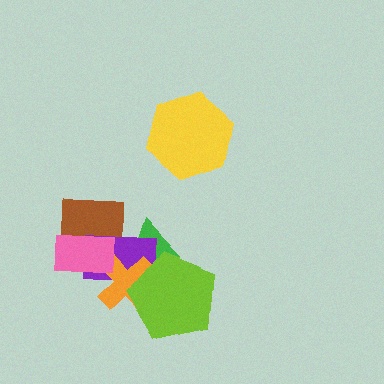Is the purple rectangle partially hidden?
Yes, it is partially covered by another shape.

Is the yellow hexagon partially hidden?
No, no other shape covers it.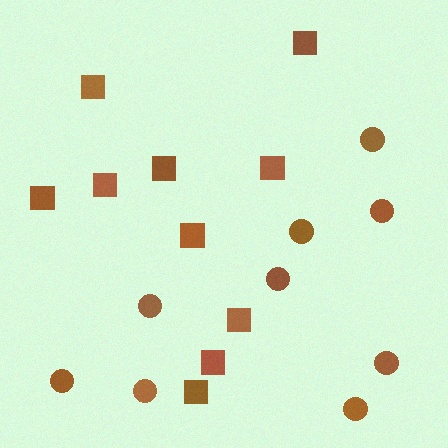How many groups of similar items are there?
There are 2 groups: one group of squares (10) and one group of circles (9).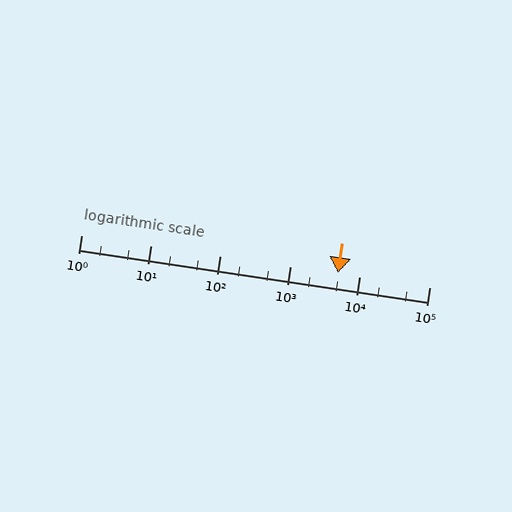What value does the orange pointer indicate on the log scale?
The pointer indicates approximately 4800.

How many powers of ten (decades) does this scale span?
The scale spans 5 decades, from 1 to 100000.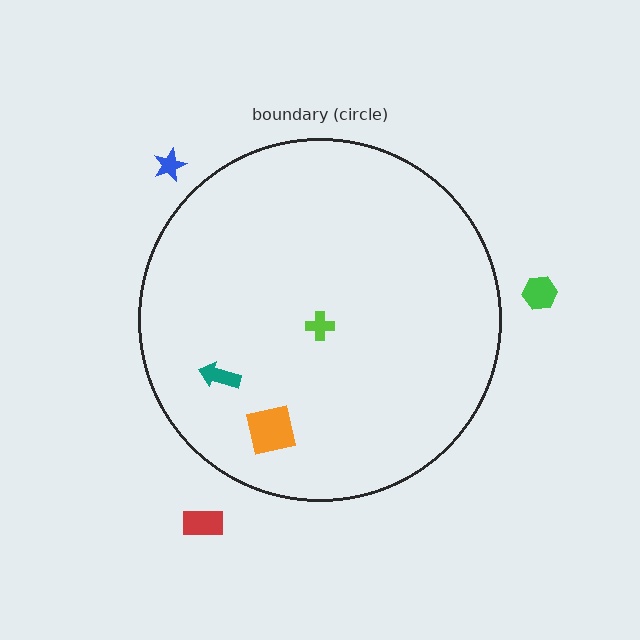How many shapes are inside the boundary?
3 inside, 3 outside.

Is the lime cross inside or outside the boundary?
Inside.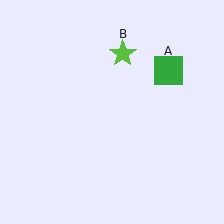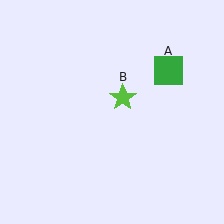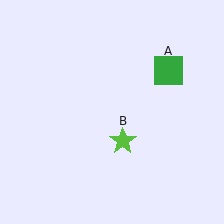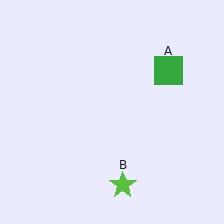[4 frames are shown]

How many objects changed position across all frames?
1 object changed position: lime star (object B).